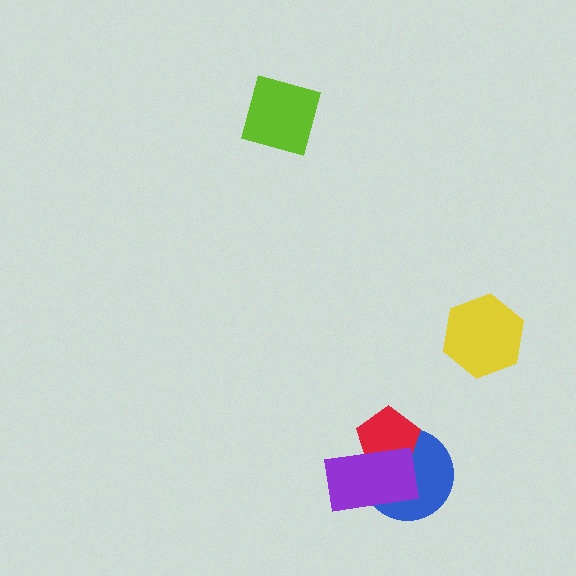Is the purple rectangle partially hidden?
No, no other shape covers it.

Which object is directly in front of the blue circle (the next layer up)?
The red pentagon is directly in front of the blue circle.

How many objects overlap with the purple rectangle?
2 objects overlap with the purple rectangle.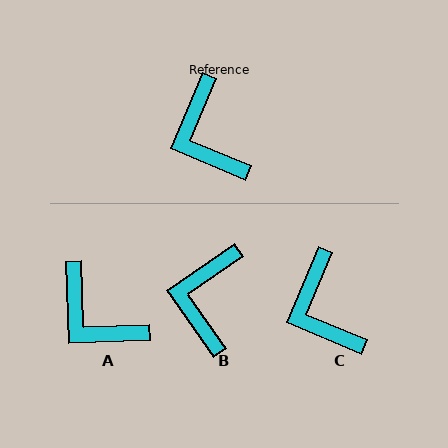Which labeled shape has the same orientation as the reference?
C.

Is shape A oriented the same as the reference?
No, it is off by about 25 degrees.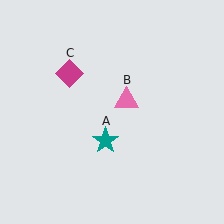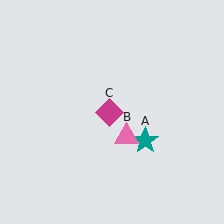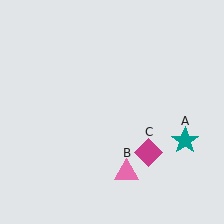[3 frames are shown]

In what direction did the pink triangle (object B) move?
The pink triangle (object B) moved down.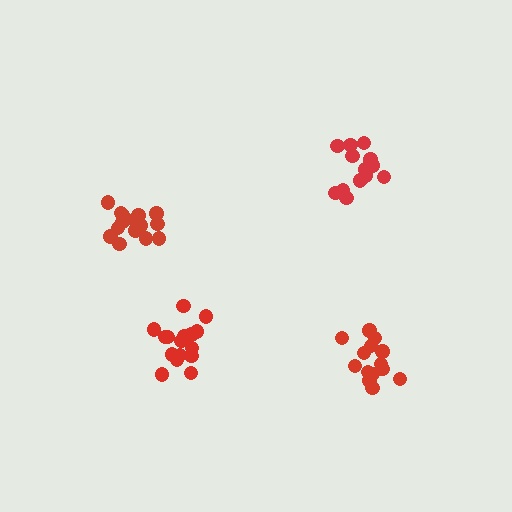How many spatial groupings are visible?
There are 4 spatial groupings.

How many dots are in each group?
Group 1: 14 dots, Group 2: 15 dots, Group 3: 16 dots, Group 4: 15 dots (60 total).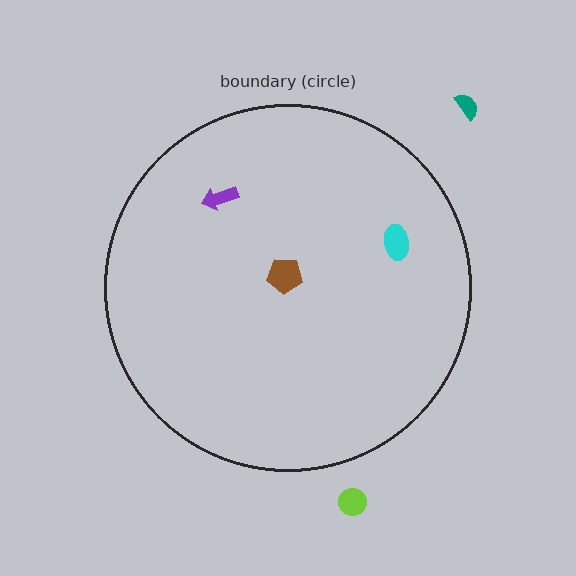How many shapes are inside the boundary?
3 inside, 2 outside.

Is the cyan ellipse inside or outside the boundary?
Inside.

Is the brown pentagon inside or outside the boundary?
Inside.